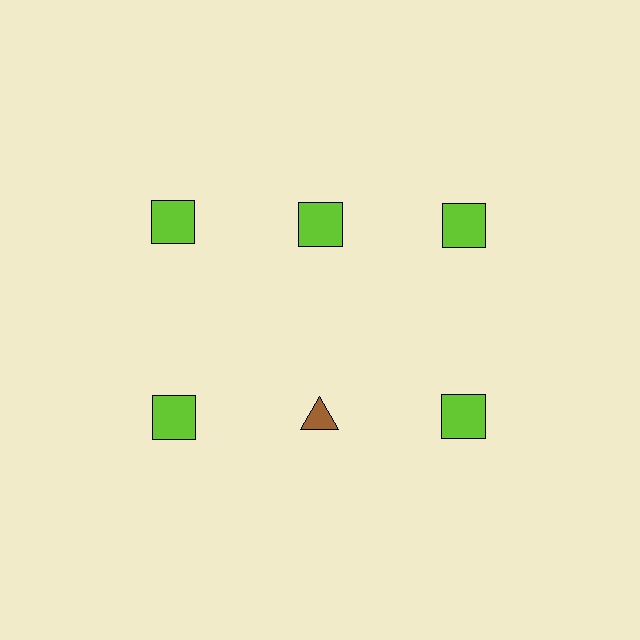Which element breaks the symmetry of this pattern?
The brown triangle in the second row, second from left column breaks the symmetry. All other shapes are lime squares.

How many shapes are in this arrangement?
There are 6 shapes arranged in a grid pattern.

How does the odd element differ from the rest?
It differs in both color (brown instead of lime) and shape (triangle instead of square).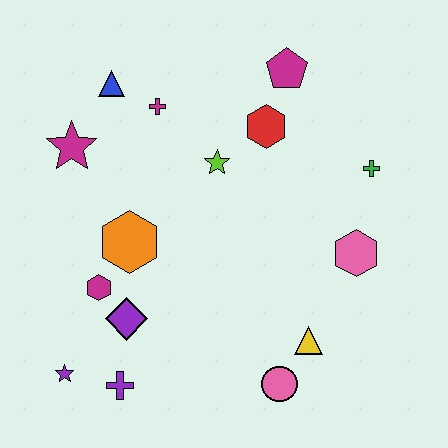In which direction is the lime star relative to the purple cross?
The lime star is above the purple cross.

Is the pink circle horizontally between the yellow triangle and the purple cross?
Yes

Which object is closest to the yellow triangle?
The pink circle is closest to the yellow triangle.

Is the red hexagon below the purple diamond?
No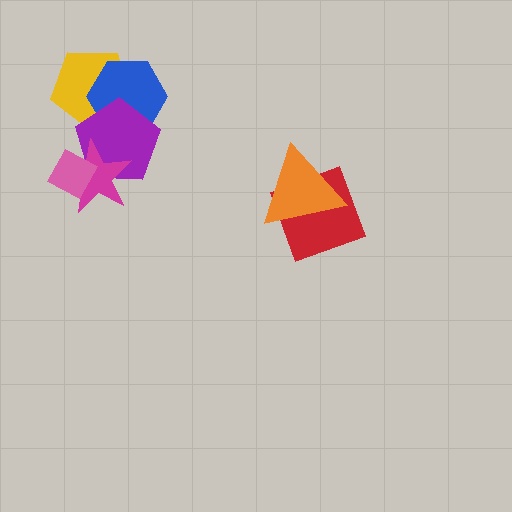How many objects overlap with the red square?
1 object overlaps with the red square.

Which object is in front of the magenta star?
The pink diamond is in front of the magenta star.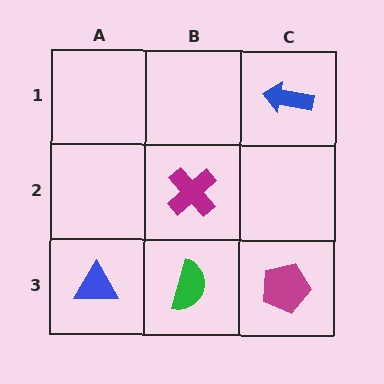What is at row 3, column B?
A green semicircle.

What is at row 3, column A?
A blue triangle.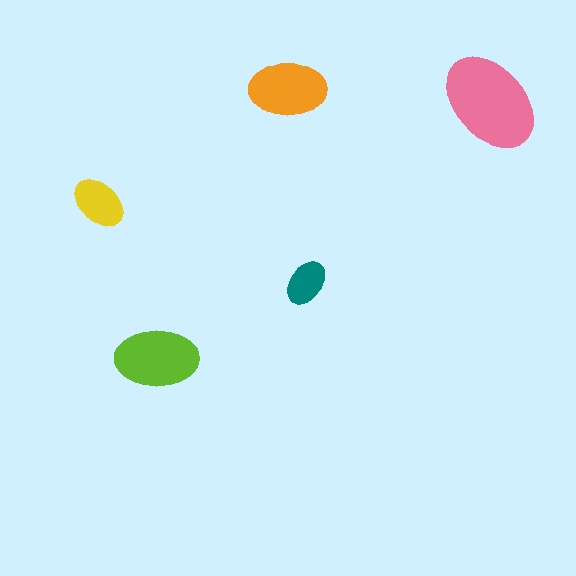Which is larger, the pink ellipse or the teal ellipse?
The pink one.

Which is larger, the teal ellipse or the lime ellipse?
The lime one.